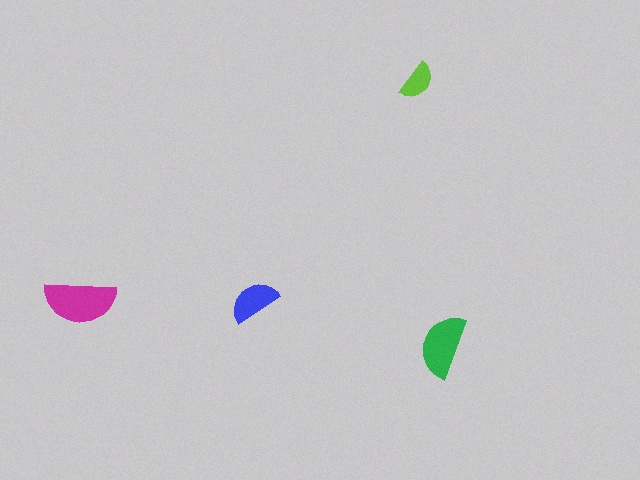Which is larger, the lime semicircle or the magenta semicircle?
The magenta one.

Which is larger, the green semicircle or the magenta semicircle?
The magenta one.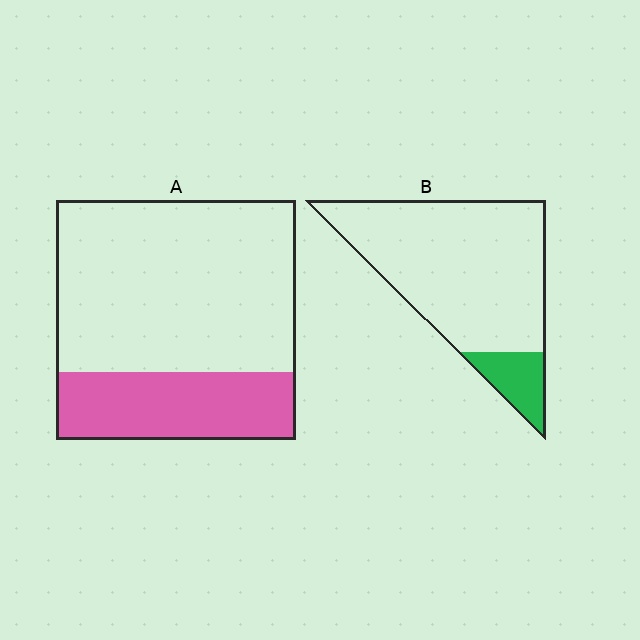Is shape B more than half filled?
No.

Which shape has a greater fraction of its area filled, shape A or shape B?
Shape A.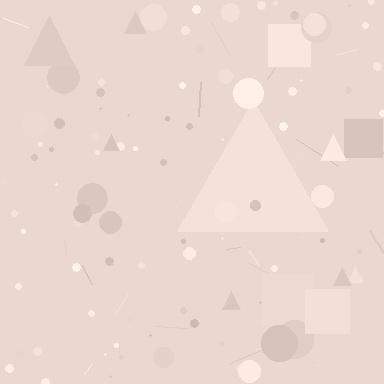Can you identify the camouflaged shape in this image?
The camouflaged shape is a triangle.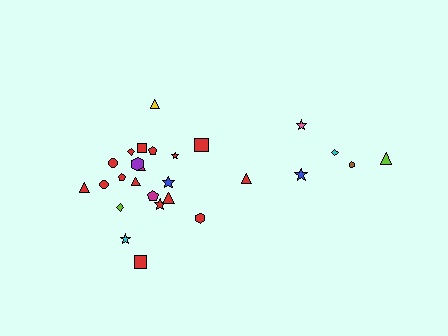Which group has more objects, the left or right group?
The left group.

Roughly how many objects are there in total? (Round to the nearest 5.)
Roughly 25 objects in total.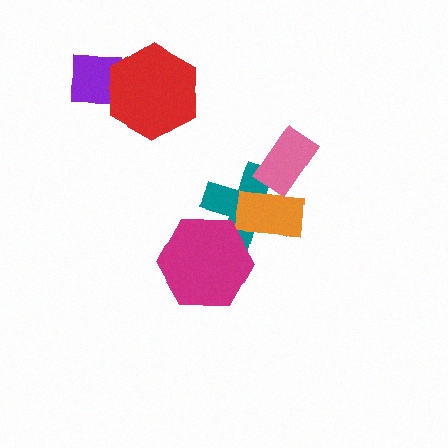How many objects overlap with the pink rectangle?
2 objects overlap with the pink rectangle.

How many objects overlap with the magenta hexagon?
1 object overlaps with the magenta hexagon.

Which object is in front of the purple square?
The red hexagon is in front of the purple square.